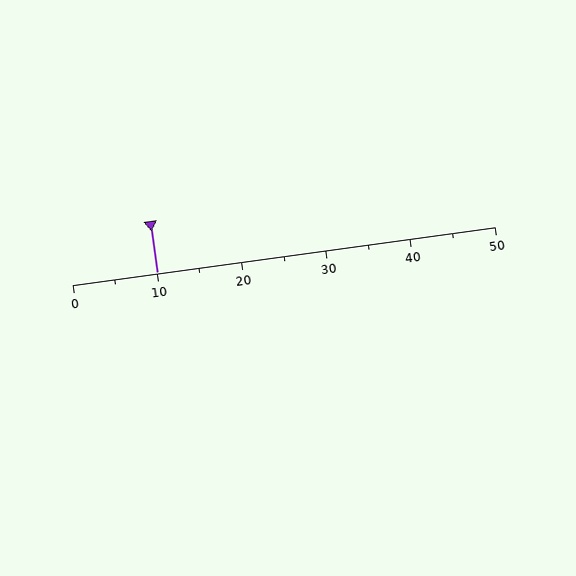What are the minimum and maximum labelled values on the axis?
The axis runs from 0 to 50.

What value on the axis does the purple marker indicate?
The marker indicates approximately 10.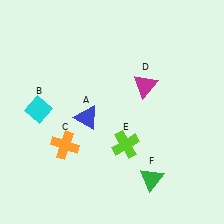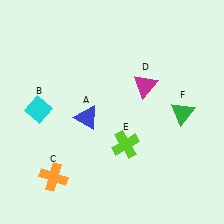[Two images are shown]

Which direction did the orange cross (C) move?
The orange cross (C) moved down.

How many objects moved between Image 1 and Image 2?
2 objects moved between the two images.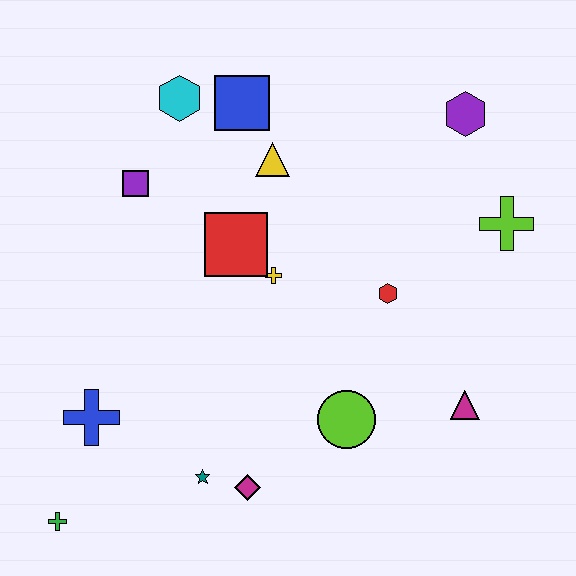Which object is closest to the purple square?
The cyan hexagon is closest to the purple square.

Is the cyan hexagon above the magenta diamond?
Yes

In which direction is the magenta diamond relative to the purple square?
The magenta diamond is below the purple square.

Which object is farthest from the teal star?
The purple hexagon is farthest from the teal star.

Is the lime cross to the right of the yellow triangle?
Yes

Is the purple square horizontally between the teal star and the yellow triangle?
No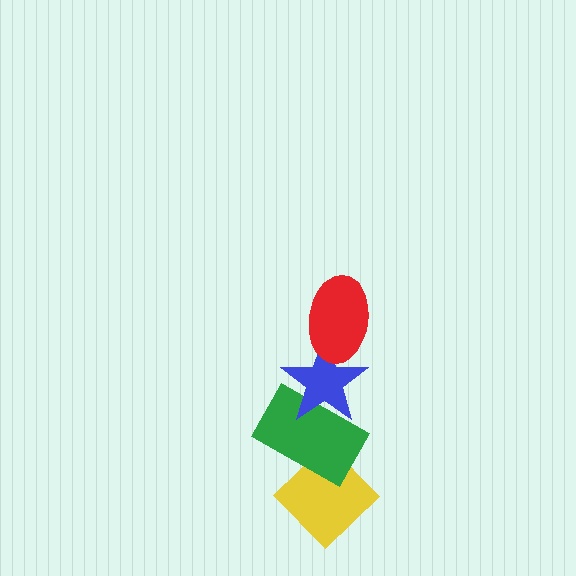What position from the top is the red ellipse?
The red ellipse is 1st from the top.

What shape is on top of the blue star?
The red ellipse is on top of the blue star.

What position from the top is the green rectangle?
The green rectangle is 3rd from the top.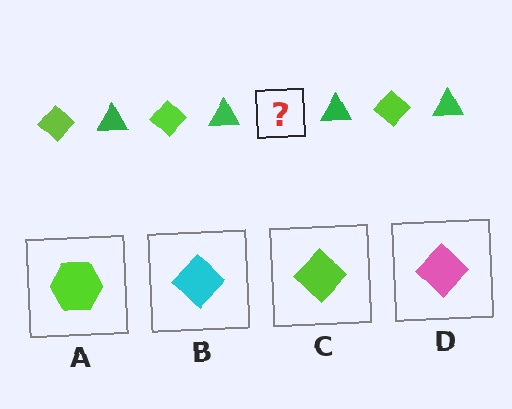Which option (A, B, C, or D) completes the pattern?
C.